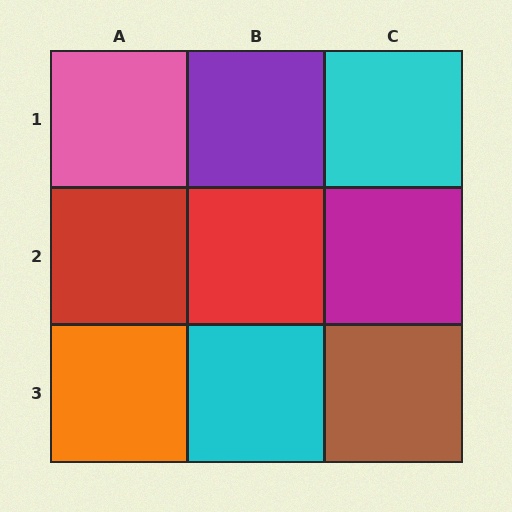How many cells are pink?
1 cell is pink.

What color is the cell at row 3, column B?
Cyan.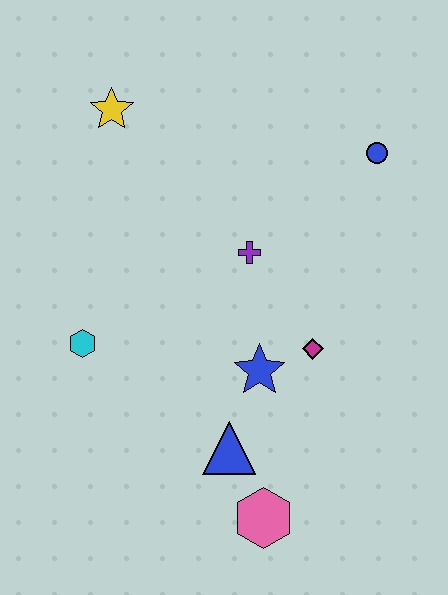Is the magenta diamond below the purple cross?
Yes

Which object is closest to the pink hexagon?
The blue triangle is closest to the pink hexagon.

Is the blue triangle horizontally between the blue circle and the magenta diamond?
No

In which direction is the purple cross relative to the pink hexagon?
The purple cross is above the pink hexagon.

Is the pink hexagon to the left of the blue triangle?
No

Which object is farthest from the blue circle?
The pink hexagon is farthest from the blue circle.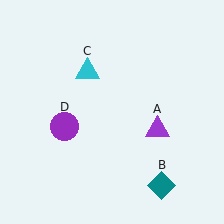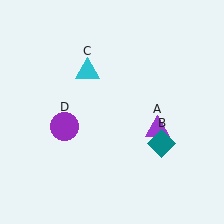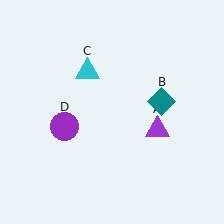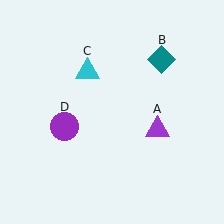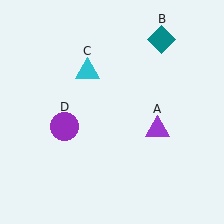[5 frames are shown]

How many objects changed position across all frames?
1 object changed position: teal diamond (object B).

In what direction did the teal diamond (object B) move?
The teal diamond (object B) moved up.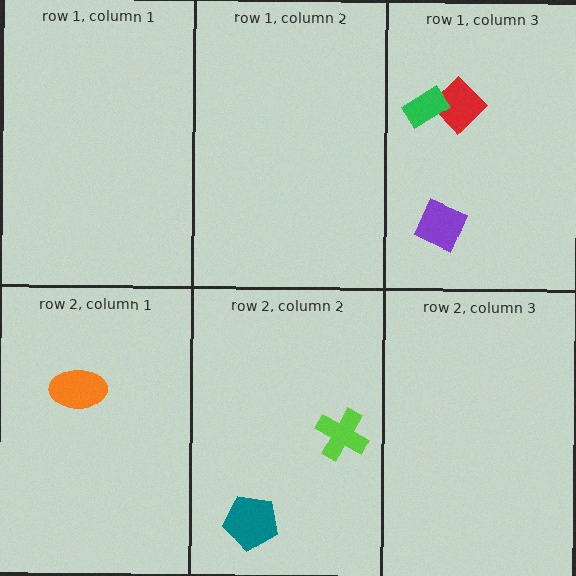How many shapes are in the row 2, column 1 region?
1.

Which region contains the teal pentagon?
The row 2, column 2 region.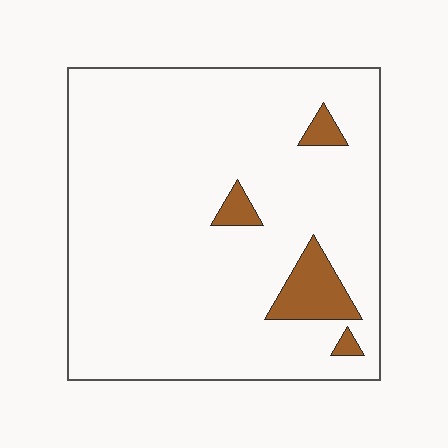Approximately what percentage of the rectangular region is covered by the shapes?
Approximately 5%.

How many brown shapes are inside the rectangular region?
4.